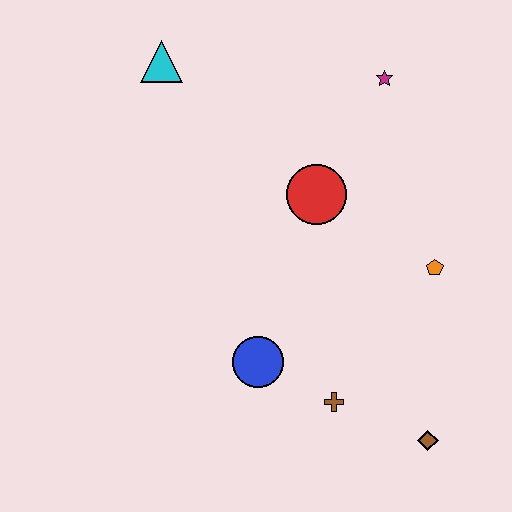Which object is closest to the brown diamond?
The brown cross is closest to the brown diamond.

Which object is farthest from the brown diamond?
The cyan triangle is farthest from the brown diamond.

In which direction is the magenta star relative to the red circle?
The magenta star is above the red circle.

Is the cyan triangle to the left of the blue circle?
Yes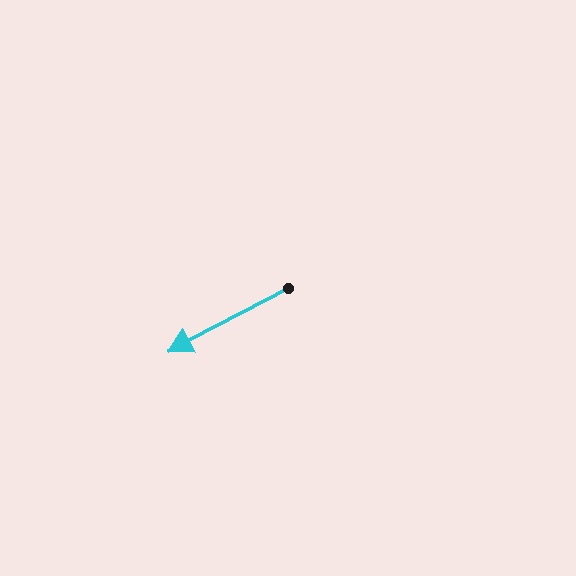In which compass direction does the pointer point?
Southwest.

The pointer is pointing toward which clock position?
Roughly 8 o'clock.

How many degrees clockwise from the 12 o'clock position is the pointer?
Approximately 242 degrees.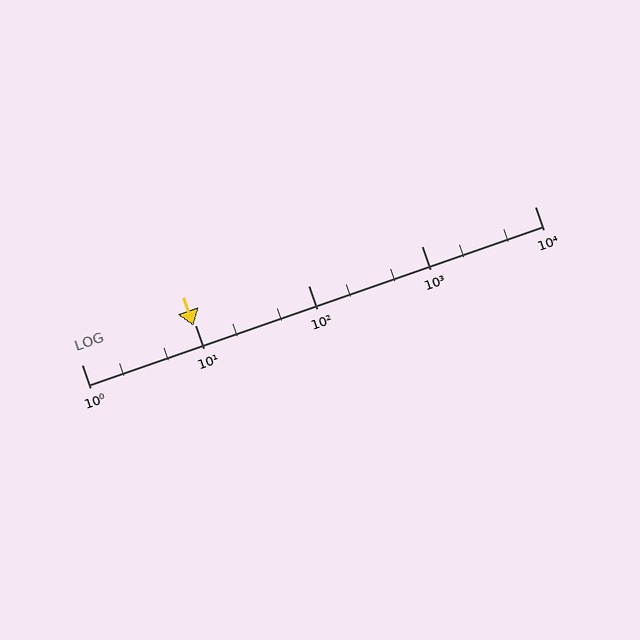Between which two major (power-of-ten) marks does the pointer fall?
The pointer is between 1 and 10.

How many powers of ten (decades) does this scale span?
The scale spans 4 decades, from 1 to 10000.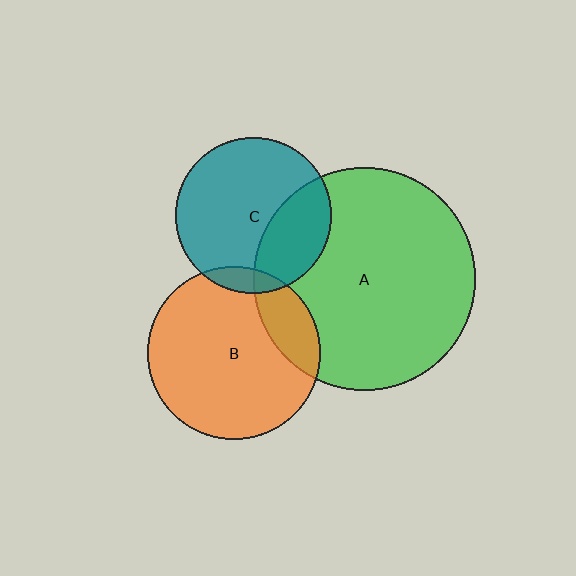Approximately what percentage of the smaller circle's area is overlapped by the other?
Approximately 30%.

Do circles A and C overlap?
Yes.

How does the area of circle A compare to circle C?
Approximately 2.0 times.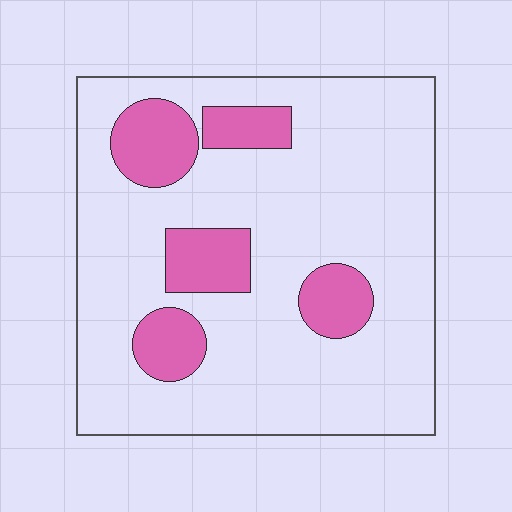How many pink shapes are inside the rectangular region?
5.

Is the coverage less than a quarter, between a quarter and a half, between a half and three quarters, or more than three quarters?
Less than a quarter.